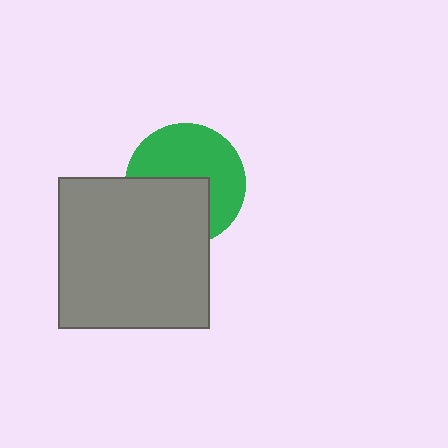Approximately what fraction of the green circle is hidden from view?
Roughly 42% of the green circle is hidden behind the gray square.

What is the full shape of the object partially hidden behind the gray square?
The partially hidden object is a green circle.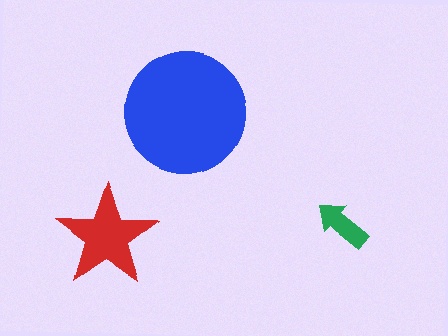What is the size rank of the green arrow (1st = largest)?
3rd.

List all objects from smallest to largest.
The green arrow, the red star, the blue circle.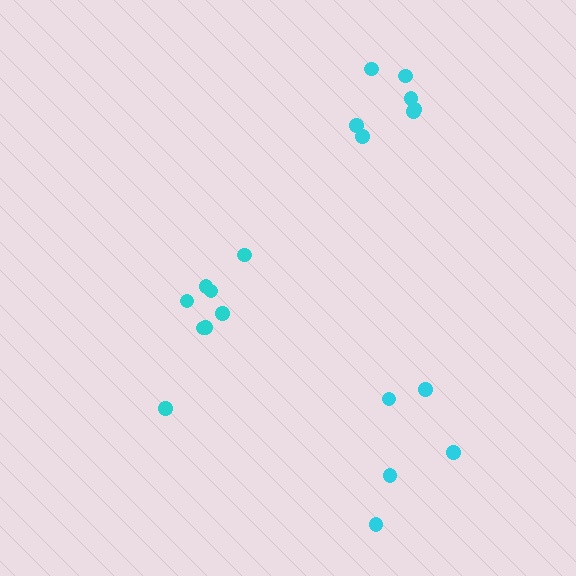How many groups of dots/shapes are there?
There are 3 groups.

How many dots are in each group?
Group 1: 8 dots, Group 2: 5 dots, Group 3: 7 dots (20 total).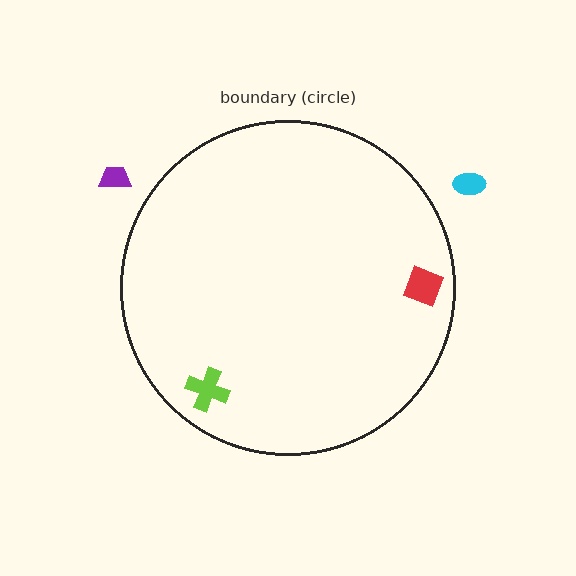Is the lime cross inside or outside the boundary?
Inside.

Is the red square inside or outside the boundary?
Inside.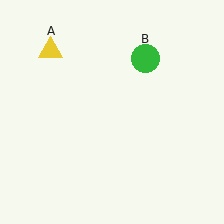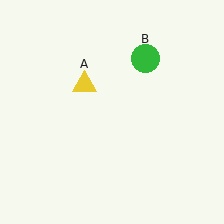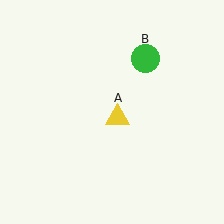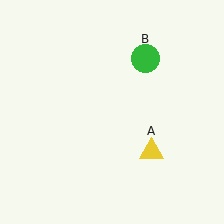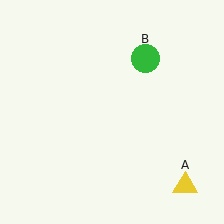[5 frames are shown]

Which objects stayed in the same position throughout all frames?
Green circle (object B) remained stationary.